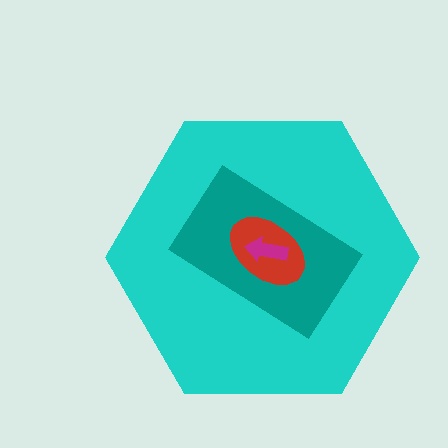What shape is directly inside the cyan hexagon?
The teal rectangle.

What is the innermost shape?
The magenta arrow.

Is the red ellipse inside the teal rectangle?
Yes.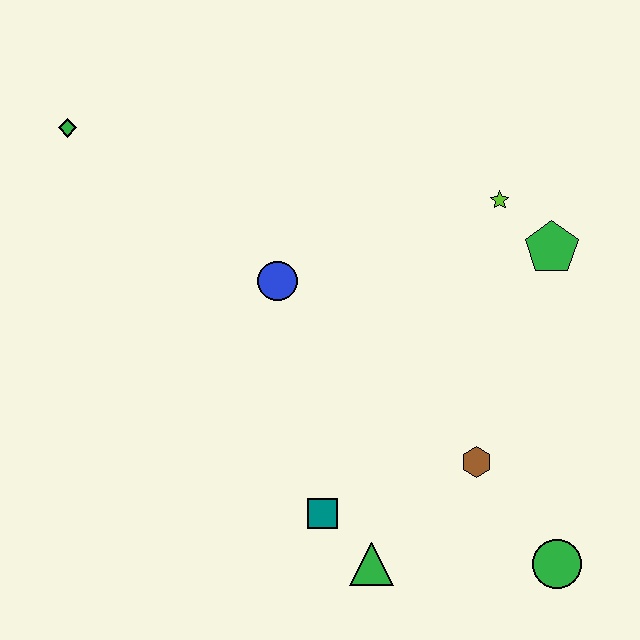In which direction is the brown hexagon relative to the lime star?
The brown hexagon is below the lime star.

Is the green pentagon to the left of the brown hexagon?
No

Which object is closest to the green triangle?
The teal square is closest to the green triangle.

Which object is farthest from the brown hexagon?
The green diamond is farthest from the brown hexagon.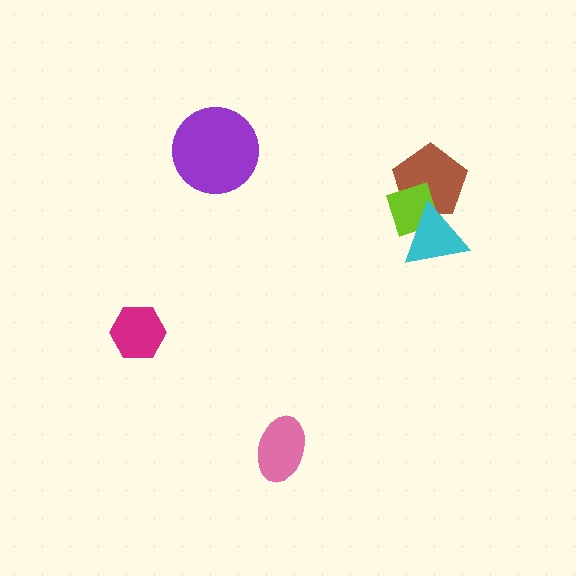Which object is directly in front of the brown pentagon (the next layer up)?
The lime diamond is directly in front of the brown pentagon.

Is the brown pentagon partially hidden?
Yes, it is partially covered by another shape.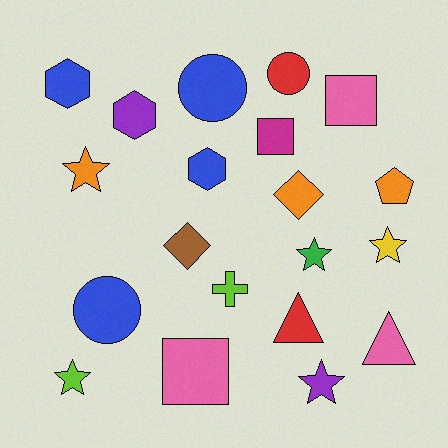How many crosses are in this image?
There is 1 cross.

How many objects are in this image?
There are 20 objects.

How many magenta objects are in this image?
There is 1 magenta object.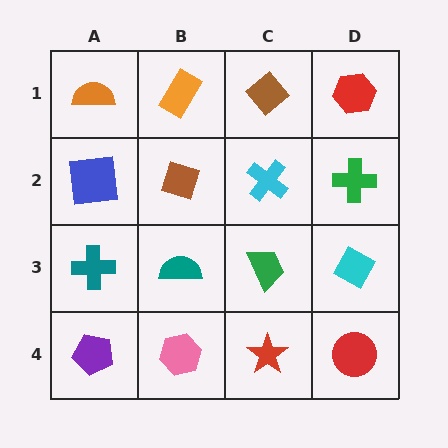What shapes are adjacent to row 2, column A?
An orange semicircle (row 1, column A), a teal cross (row 3, column A), a brown diamond (row 2, column B).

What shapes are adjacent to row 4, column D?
A cyan diamond (row 3, column D), a red star (row 4, column C).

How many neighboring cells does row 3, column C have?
4.